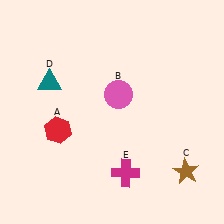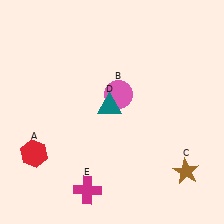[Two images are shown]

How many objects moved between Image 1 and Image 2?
3 objects moved between the two images.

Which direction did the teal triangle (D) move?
The teal triangle (D) moved right.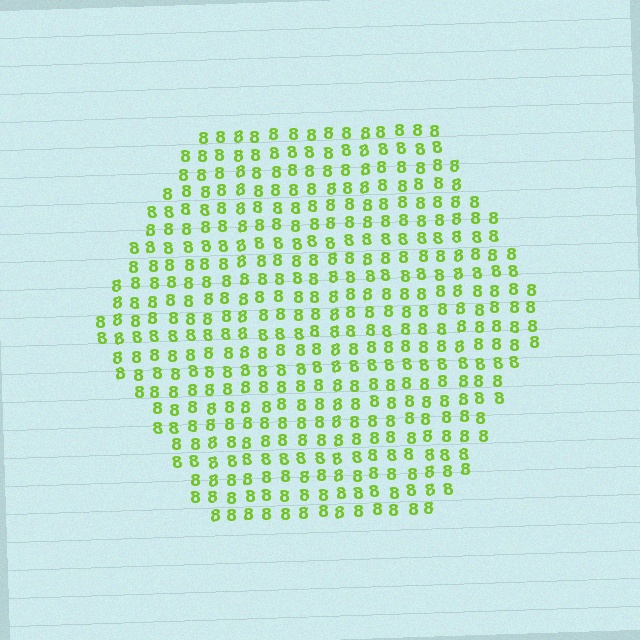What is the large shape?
The large shape is a hexagon.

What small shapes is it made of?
It is made of small digit 8's.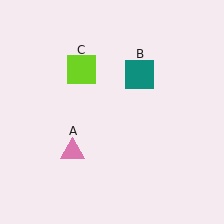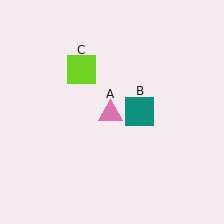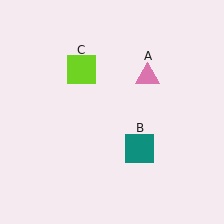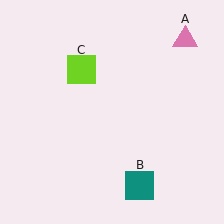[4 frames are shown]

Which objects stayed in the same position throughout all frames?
Lime square (object C) remained stationary.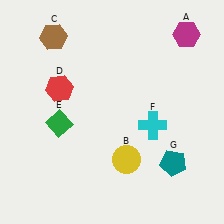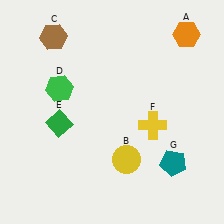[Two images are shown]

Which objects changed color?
A changed from magenta to orange. D changed from red to green. F changed from cyan to yellow.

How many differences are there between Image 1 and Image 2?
There are 3 differences between the two images.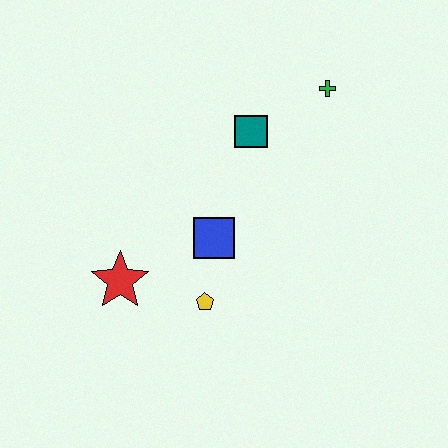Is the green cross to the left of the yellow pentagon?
No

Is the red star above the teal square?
No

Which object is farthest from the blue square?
The green cross is farthest from the blue square.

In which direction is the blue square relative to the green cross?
The blue square is below the green cross.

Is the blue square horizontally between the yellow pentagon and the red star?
No